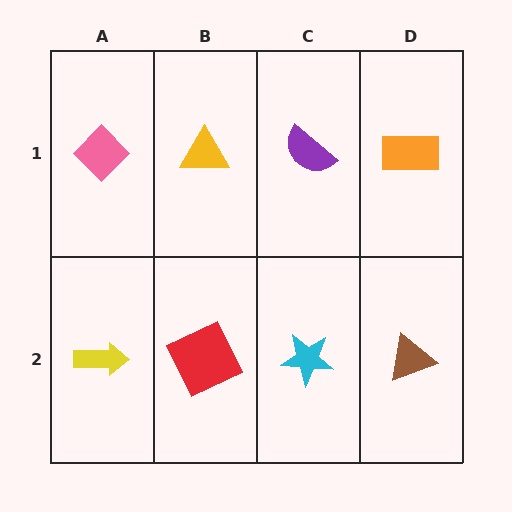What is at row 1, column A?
A pink diamond.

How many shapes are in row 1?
4 shapes.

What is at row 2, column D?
A brown triangle.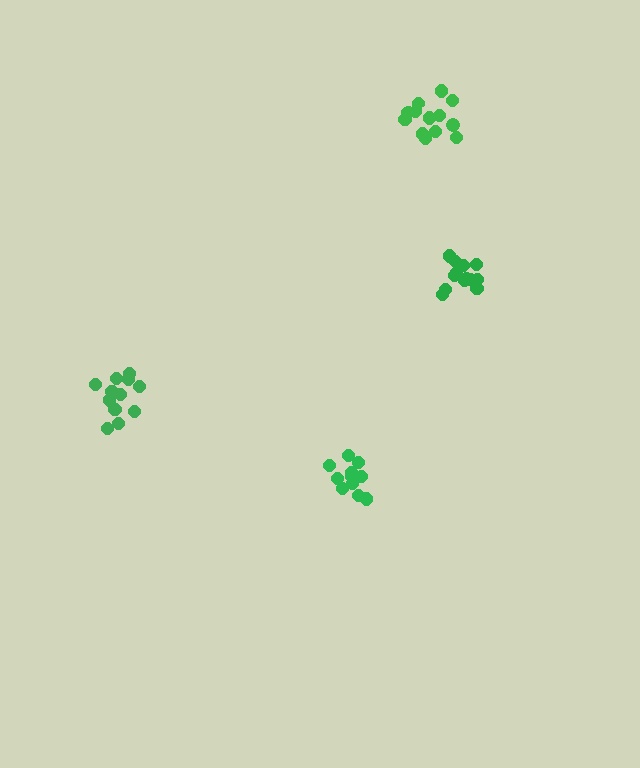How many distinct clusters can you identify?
There are 4 distinct clusters.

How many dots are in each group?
Group 1: 14 dots, Group 2: 12 dots, Group 3: 13 dots, Group 4: 11 dots (50 total).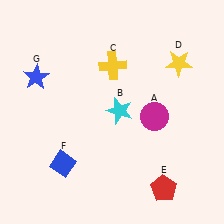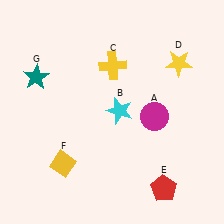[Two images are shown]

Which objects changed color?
F changed from blue to yellow. G changed from blue to teal.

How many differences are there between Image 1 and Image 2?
There are 2 differences between the two images.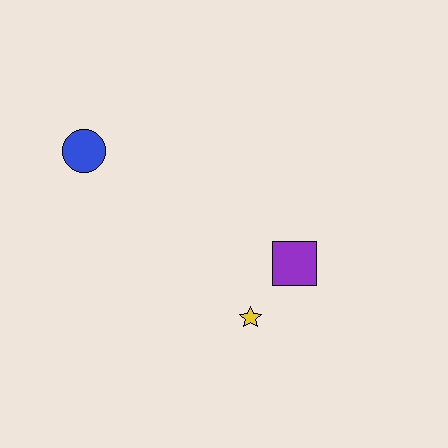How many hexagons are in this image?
There are no hexagons.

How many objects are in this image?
There are 3 objects.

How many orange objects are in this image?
There are no orange objects.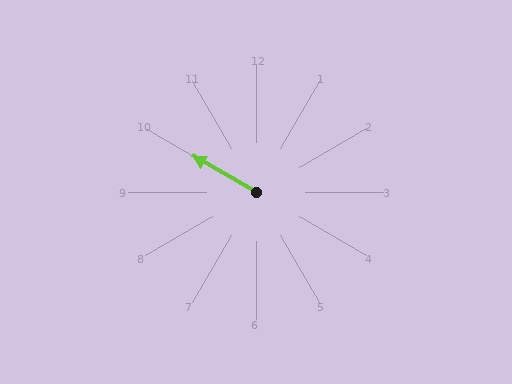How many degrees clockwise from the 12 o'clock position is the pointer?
Approximately 300 degrees.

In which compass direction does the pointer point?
Northwest.